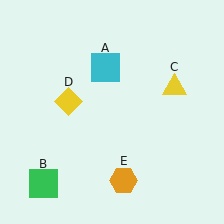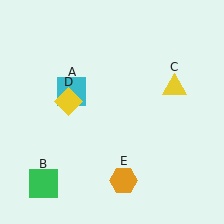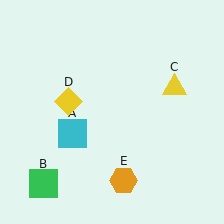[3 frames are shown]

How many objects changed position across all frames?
1 object changed position: cyan square (object A).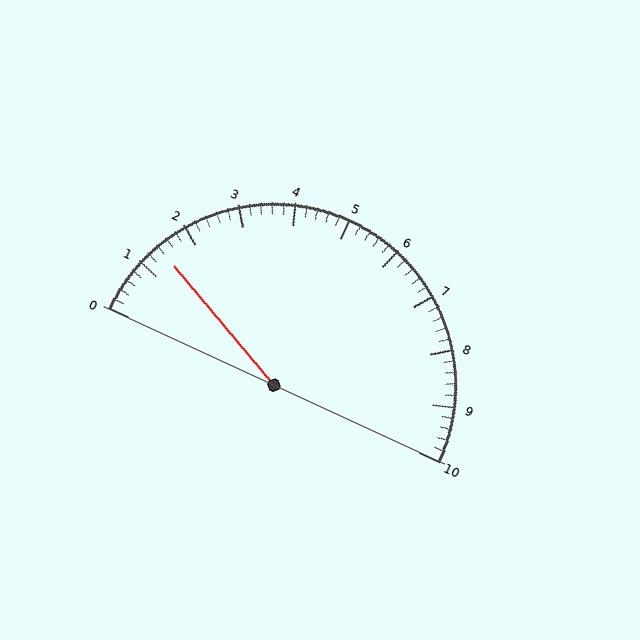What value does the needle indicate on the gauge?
The needle indicates approximately 1.4.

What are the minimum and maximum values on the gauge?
The gauge ranges from 0 to 10.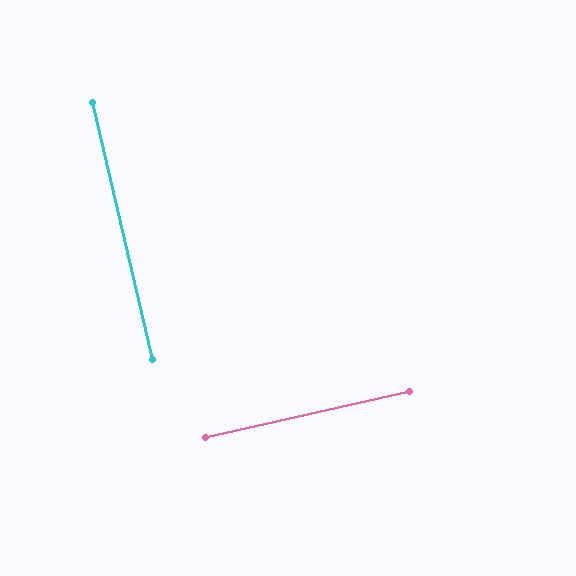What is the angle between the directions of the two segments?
Approximately 89 degrees.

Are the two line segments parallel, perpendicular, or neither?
Perpendicular — they meet at approximately 89°.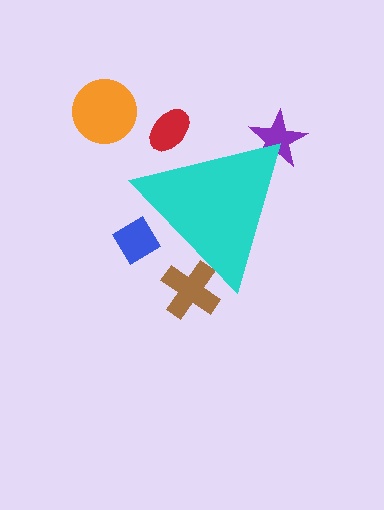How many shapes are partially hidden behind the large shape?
4 shapes are partially hidden.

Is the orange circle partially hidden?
No, the orange circle is fully visible.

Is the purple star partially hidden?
Yes, the purple star is partially hidden behind the cyan triangle.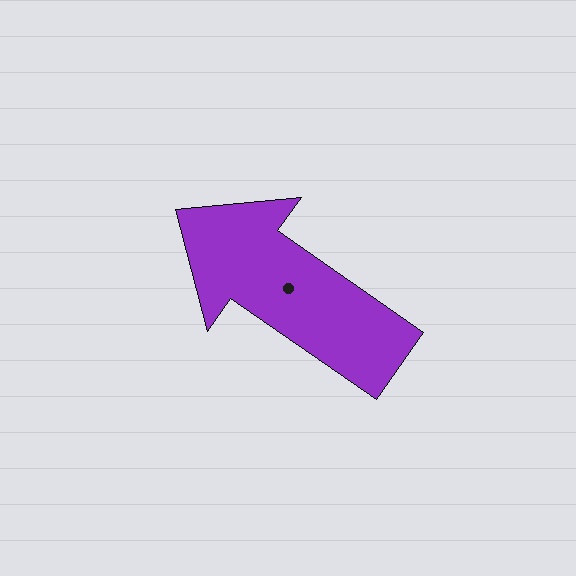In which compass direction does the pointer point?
Northwest.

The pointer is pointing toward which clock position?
Roughly 10 o'clock.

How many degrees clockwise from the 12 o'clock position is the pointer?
Approximately 305 degrees.